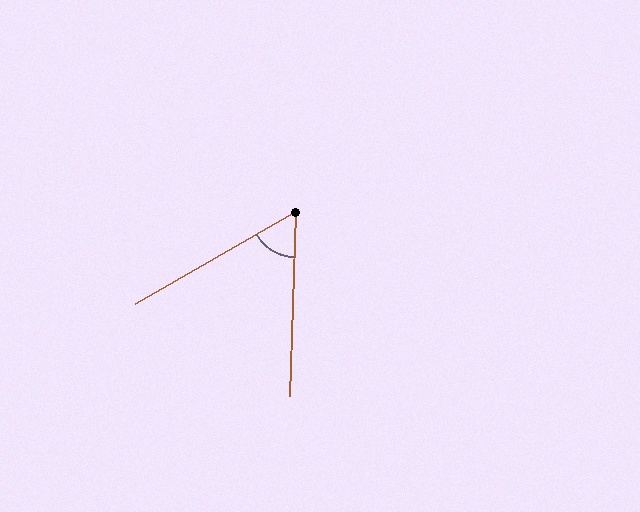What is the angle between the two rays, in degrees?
Approximately 58 degrees.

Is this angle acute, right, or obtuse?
It is acute.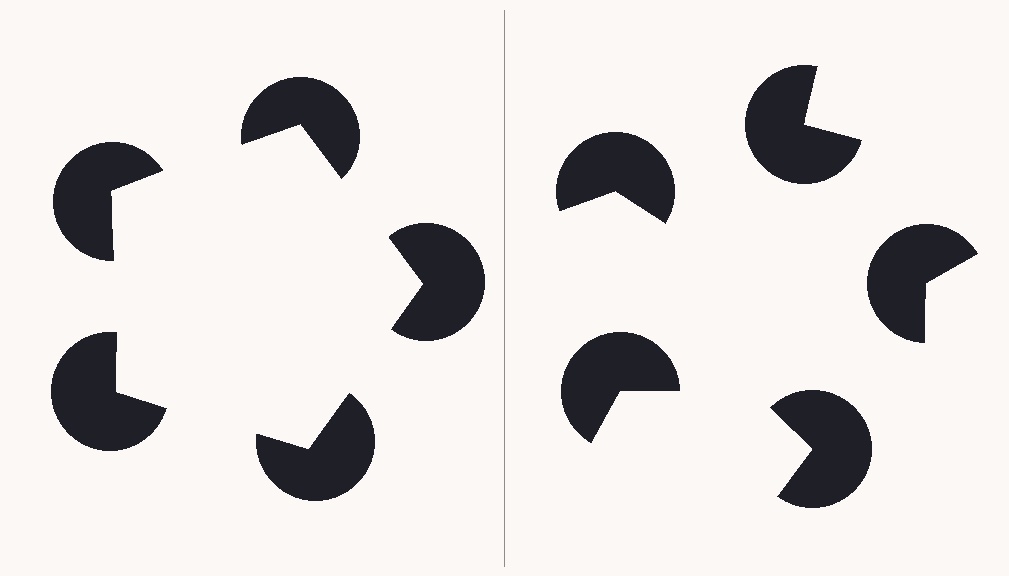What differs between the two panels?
The pac-man discs are positioned identically on both sides; only the wedge orientations differ. On the left they align to a pentagon; on the right they are misaligned.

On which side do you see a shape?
An illusory pentagon appears on the left side. On the right side the wedge cuts are rotated, so no coherent shape forms.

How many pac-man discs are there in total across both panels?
10 — 5 on each side.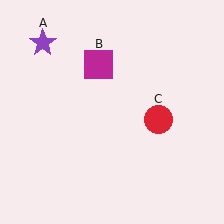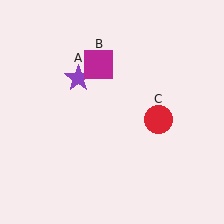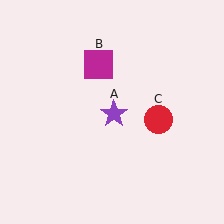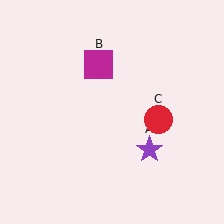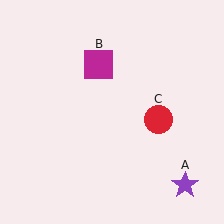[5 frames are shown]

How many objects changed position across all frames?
1 object changed position: purple star (object A).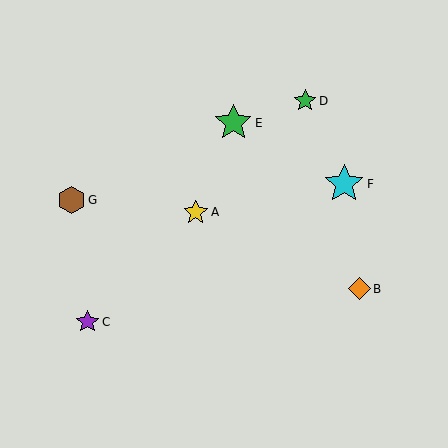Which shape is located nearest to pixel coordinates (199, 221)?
The yellow star (labeled A) at (196, 212) is nearest to that location.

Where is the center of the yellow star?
The center of the yellow star is at (196, 212).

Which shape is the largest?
The cyan star (labeled F) is the largest.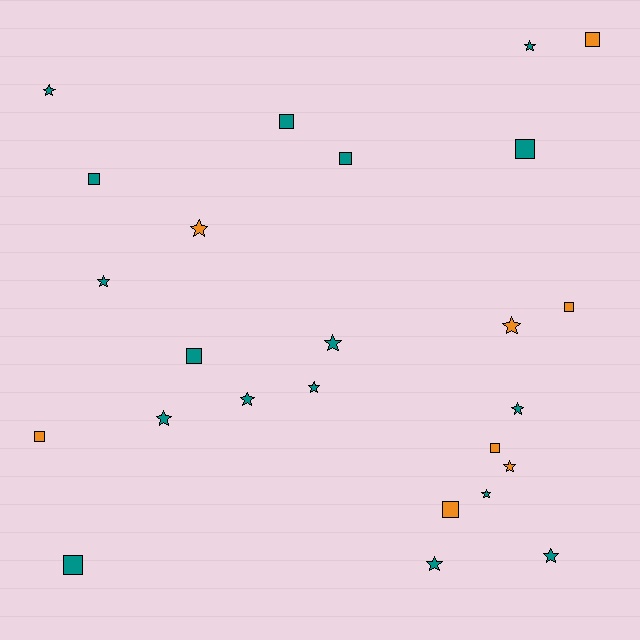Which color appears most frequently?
Teal, with 17 objects.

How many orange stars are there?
There are 3 orange stars.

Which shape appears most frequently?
Star, with 14 objects.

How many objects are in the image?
There are 25 objects.